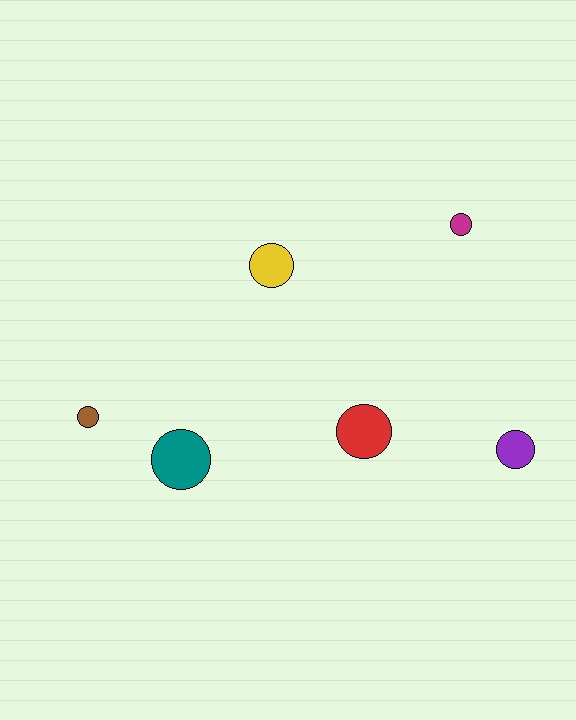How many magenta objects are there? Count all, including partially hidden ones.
There is 1 magenta object.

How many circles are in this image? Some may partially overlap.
There are 6 circles.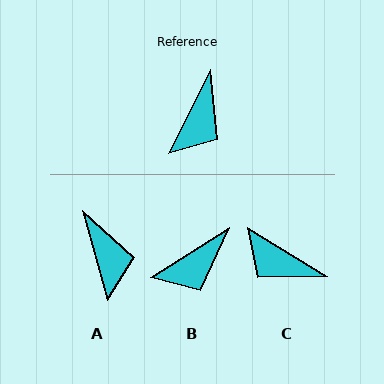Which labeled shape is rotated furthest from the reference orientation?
C, about 94 degrees away.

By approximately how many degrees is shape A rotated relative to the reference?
Approximately 43 degrees counter-clockwise.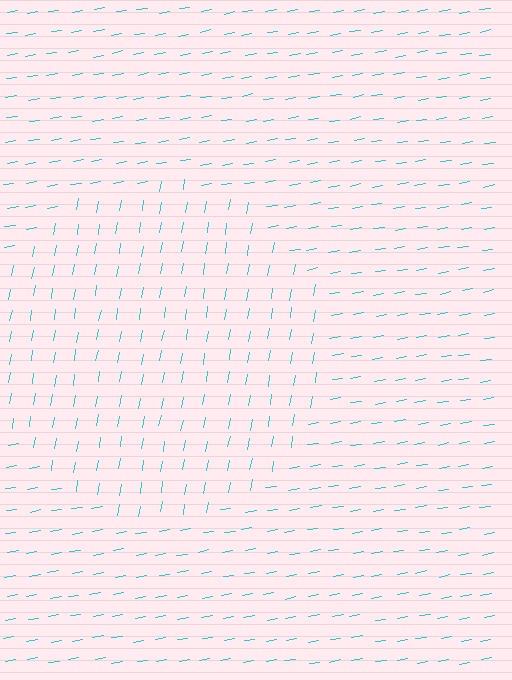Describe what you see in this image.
The image is filled with small cyan line segments. A circle region in the image has lines oriented differently from the surrounding lines, creating a visible texture boundary.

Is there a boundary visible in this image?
Yes, there is a texture boundary formed by a change in line orientation.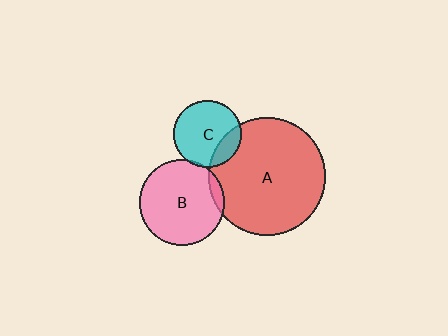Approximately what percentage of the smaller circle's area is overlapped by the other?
Approximately 20%.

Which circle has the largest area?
Circle A (red).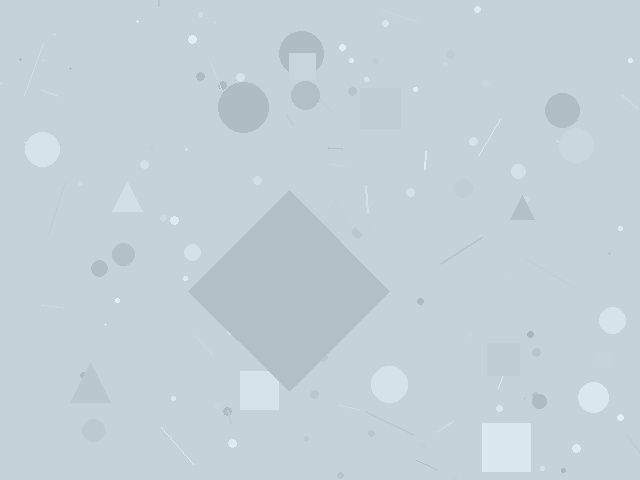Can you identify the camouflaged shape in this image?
The camouflaged shape is a diamond.